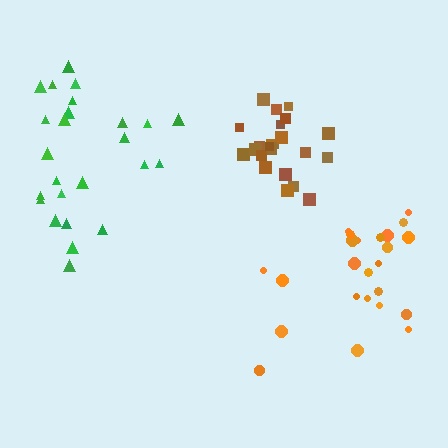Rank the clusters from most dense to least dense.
brown, green, orange.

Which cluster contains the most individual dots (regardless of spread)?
Green (25).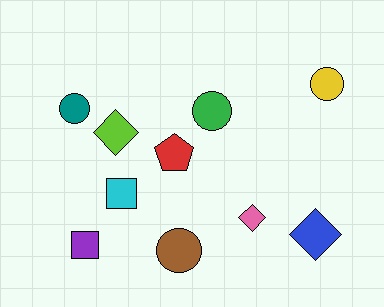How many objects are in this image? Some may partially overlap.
There are 10 objects.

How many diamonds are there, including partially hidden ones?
There are 3 diamonds.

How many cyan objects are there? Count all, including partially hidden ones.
There is 1 cyan object.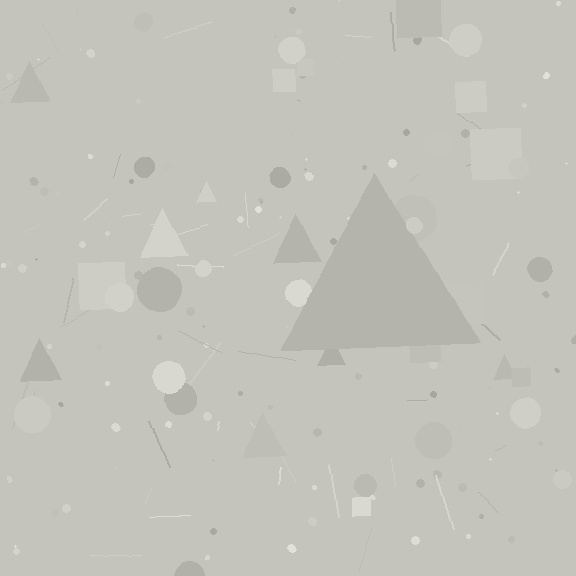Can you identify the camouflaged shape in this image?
The camouflaged shape is a triangle.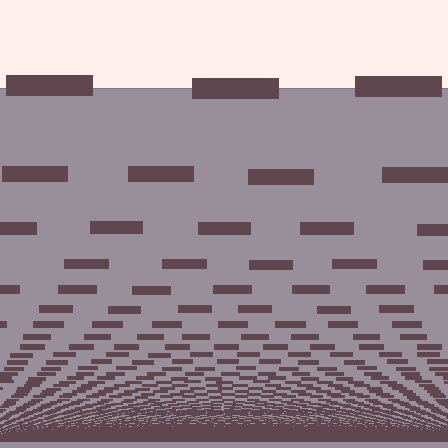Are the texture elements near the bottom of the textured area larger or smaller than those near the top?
Smaller. The gradient is inverted — elements near the bottom are smaller and denser.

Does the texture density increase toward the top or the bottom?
Density increases toward the bottom.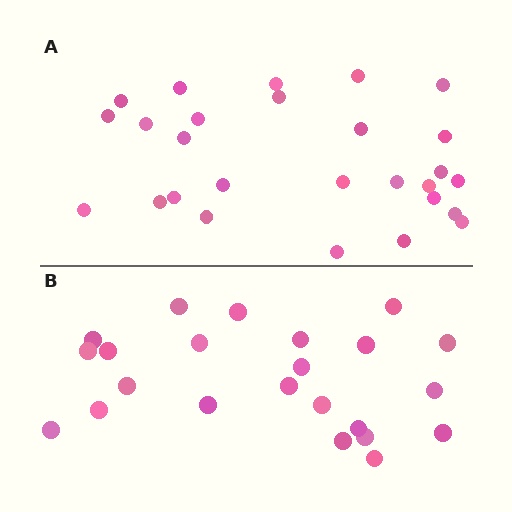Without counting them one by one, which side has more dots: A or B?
Region A (the top region) has more dots.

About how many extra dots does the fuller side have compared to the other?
Region A has about 4 more dots than region B.